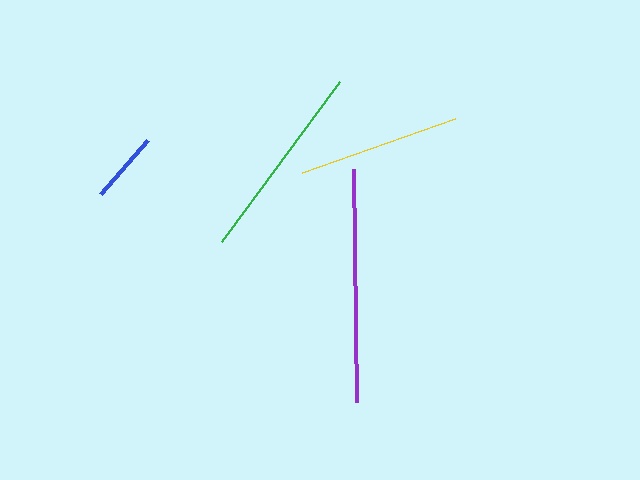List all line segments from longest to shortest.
From longest to shortest: purple, green, yellow, blue.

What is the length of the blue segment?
The blue segment is approximately 72 pixels long.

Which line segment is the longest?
The purple line is the longest at approximately 234 pixels.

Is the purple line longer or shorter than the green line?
The purple line is longer than the green line.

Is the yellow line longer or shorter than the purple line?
The purple line is longer than the yellow line.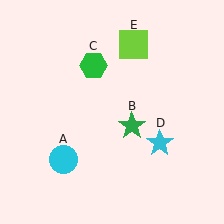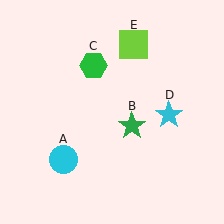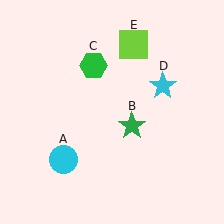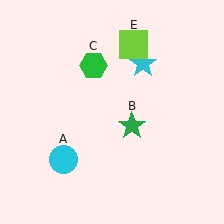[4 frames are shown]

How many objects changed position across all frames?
1 object changed position: cyan star (object D).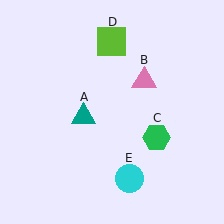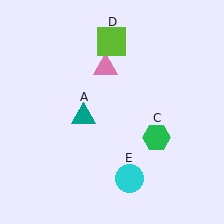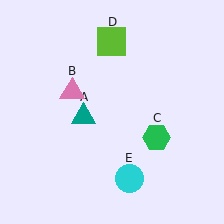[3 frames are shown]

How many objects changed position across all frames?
1 object changed position: pink triangle (object B).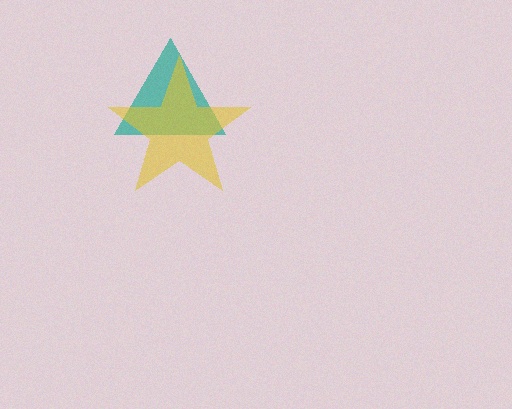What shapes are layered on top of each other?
The layered shapes are: a teal triangle, a yellow star.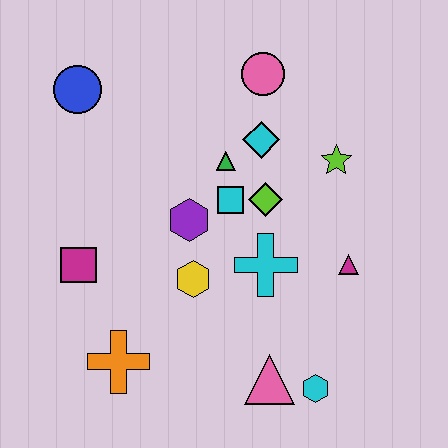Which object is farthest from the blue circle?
The cyan hexagon is farthest from the blue circle.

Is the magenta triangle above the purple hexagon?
No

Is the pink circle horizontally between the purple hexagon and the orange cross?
No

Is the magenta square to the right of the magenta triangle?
No